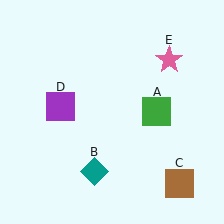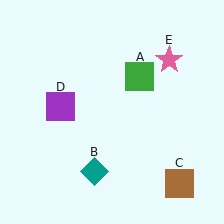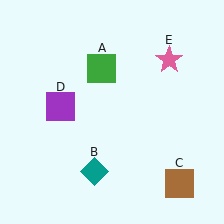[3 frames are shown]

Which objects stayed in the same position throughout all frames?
Teal diamond (object B) and brown square (object C) and purple square (object D) and pink star (object E) remained stationary.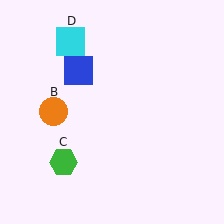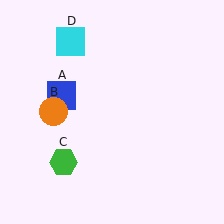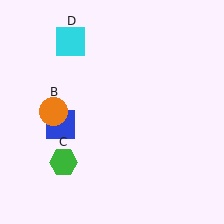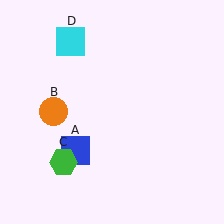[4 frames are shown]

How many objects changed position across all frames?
1 object changed position: blue square (object A).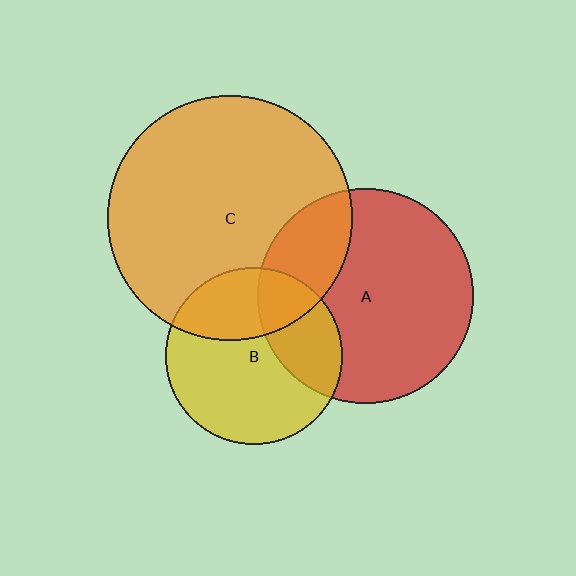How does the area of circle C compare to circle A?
Approximately 1.3 times.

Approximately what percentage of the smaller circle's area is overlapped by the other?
Approximately 30%.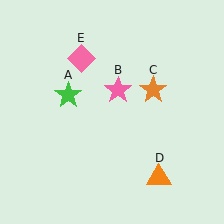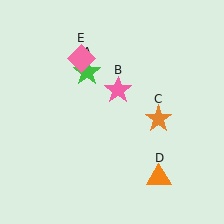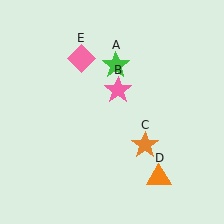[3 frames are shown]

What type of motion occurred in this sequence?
The green star (object A), orange star (object C) rotated clockwise around the center of the scene.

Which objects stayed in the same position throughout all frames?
Pink star (object B) and orange triangle (object D) and pink diamond (object E) remained stationary.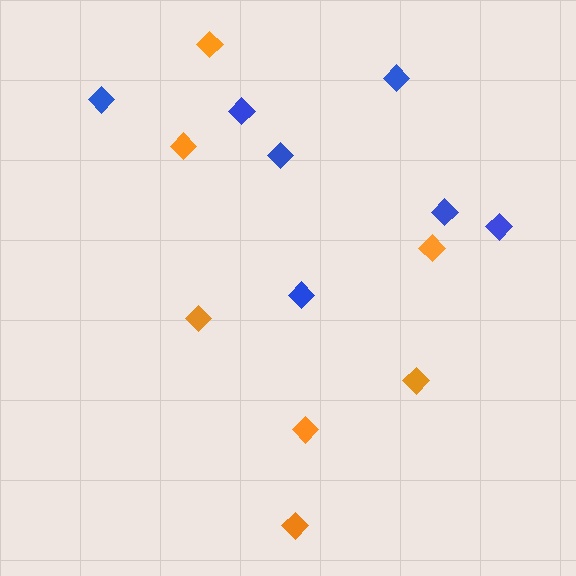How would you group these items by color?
There are 2 groups: one group of orange diamonds (7) and one group of blue diamonds (7).